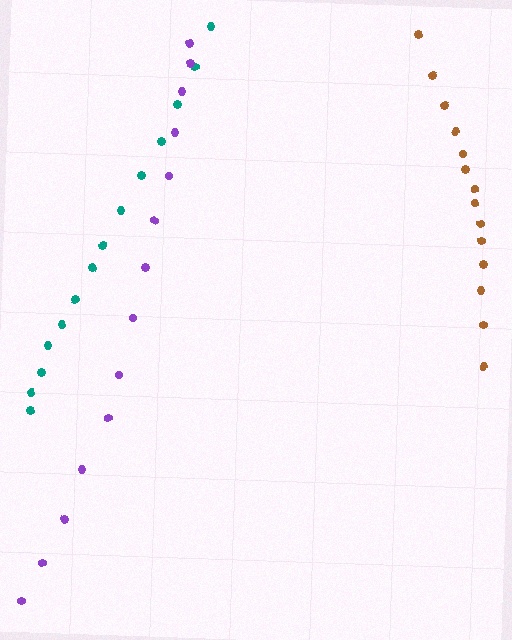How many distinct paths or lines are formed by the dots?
There are 3 distinct paths.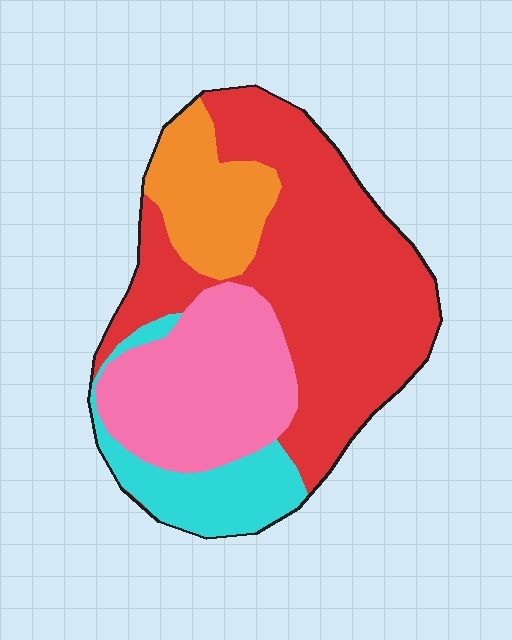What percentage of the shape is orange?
Orange takes up about one eighth (1/8) of the shape.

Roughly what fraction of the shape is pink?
Pink takes up about one quarter (1/4) of the shape.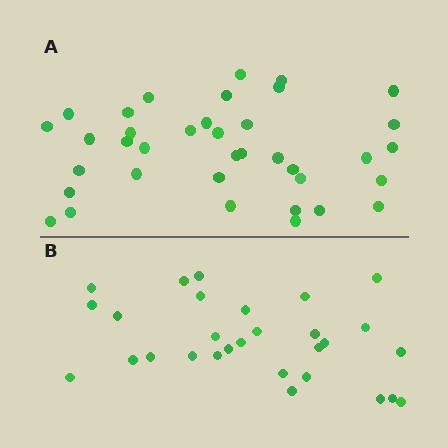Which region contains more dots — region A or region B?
Region A (the top region) has more dots.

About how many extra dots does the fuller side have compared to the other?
Region A has roughly 8 or so more dots than region B.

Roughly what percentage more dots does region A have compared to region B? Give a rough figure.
About 30% more.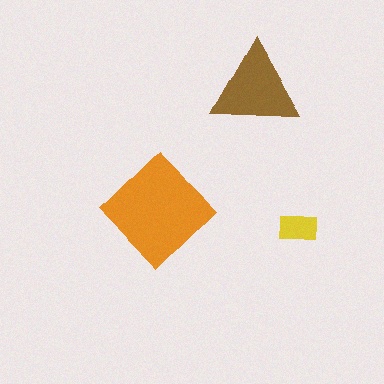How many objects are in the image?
There are 3 objects in the image.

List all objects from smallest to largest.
The yellow rectangle, the brown triangle, the orange diamond.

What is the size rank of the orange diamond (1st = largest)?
1st.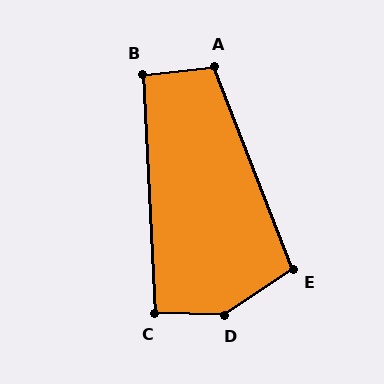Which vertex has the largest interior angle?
D, at approximately 145 degrees.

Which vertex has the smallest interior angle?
B, at approximately 94 degrees.